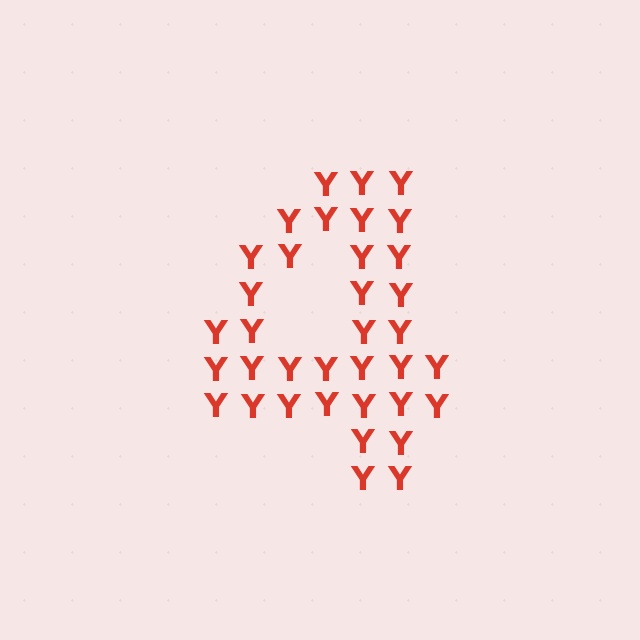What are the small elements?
The small elements are letter Y's.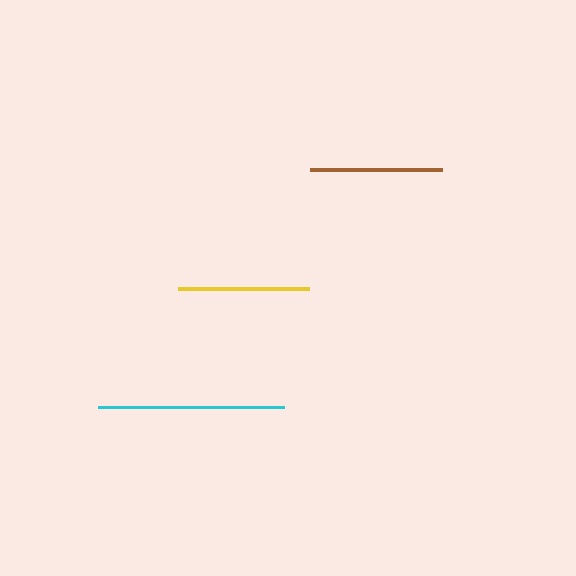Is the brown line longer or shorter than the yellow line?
The brown line is longer than the yellow line.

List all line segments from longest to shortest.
From longest to shortest: cyan, brown, yellow.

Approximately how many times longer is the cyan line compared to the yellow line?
The cyan line is approximately 1.4 times the length of the yellow line.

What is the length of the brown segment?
The brown segment is approximately 132 pixels long.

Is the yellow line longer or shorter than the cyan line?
The cyan line is longer than the yellow line.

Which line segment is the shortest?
The yellow line is the shortest at approximately 131 pixels.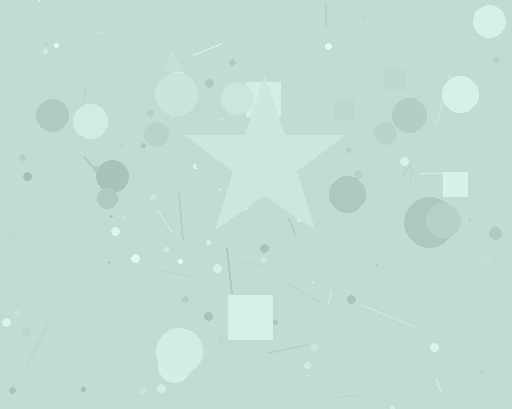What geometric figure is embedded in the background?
A star is embedded in the background.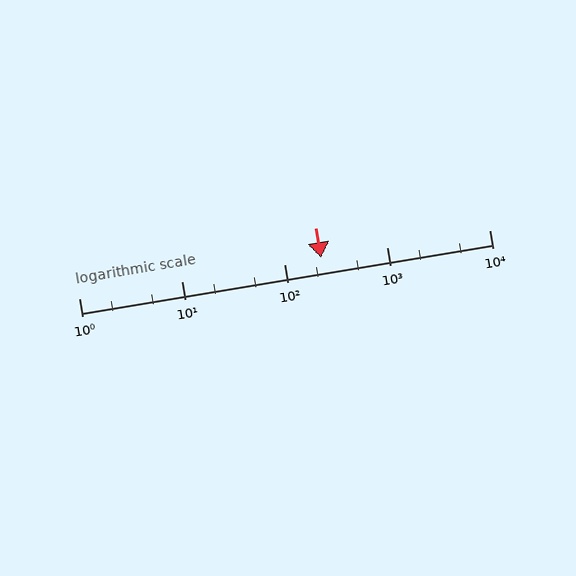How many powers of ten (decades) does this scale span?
The scale spans 4 decades, from 1 to 10000.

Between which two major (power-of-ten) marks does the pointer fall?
The pointer is between 100 and 1000.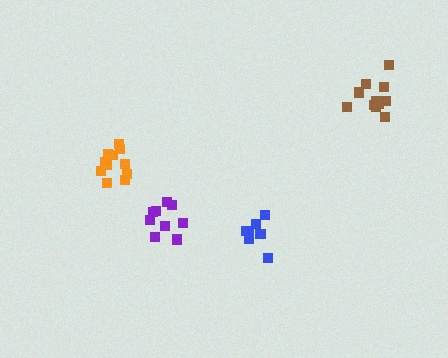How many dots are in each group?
Group 1: 11 dots, Group 2: 9 dots, Group 3: 7 dots, Group 4: 11 dots (38 total).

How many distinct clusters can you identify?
There are 4 distinct clusters.